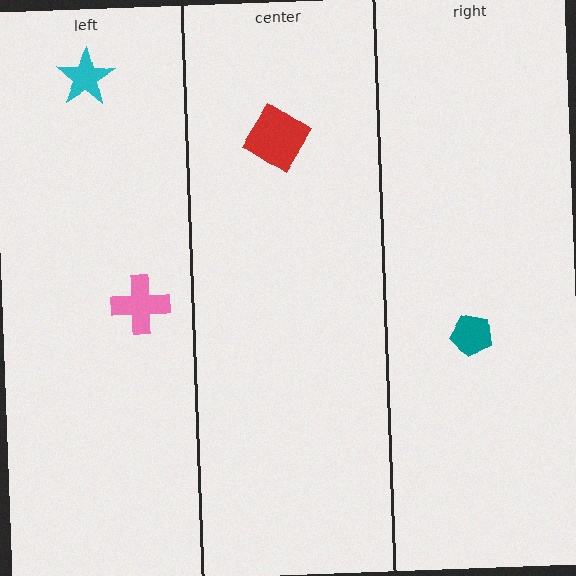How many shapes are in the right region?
1.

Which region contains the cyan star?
The left region.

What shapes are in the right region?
The teal pentagon.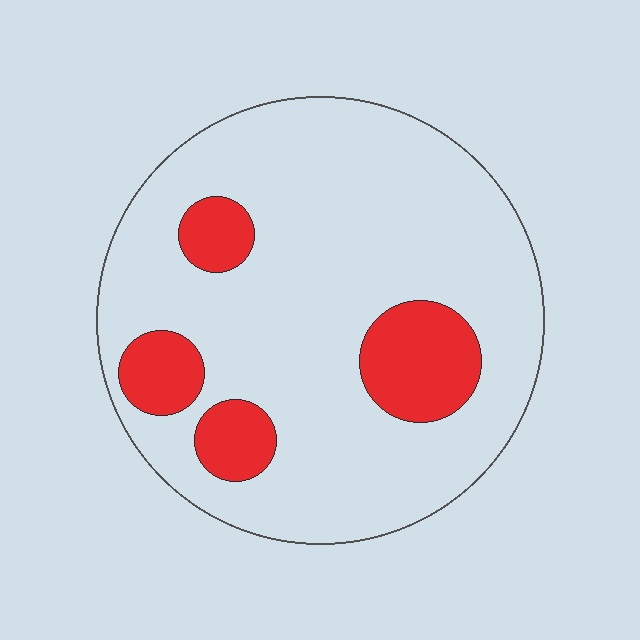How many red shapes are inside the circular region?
4.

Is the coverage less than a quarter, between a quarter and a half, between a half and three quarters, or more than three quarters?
Less than a quarter.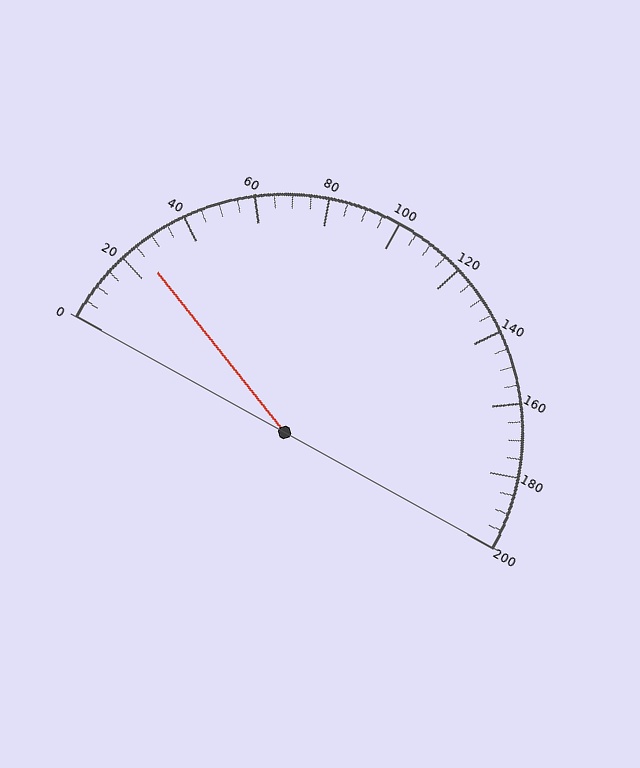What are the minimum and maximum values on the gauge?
The gauge ranges from 0 to 200.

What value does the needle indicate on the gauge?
The needle indicates approximately 25.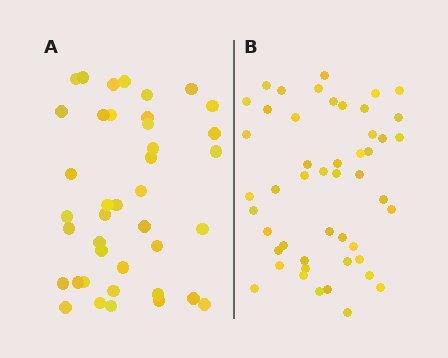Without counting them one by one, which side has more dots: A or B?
Region B (the right region) has more dots.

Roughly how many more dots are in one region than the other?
Region B has roughly 8 or so more dots than region A.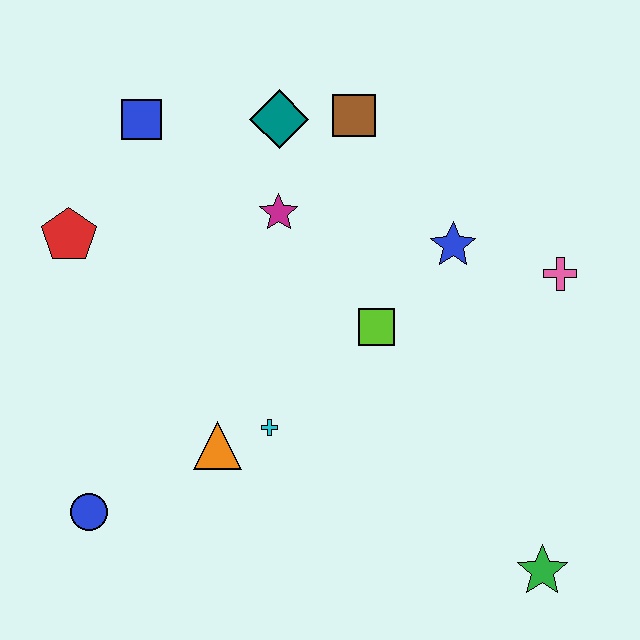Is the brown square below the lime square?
No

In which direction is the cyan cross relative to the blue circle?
The cyan cross is to the right of the blue circle.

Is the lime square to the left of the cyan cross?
No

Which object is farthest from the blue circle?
The pink cross is farthest from the blue circle.